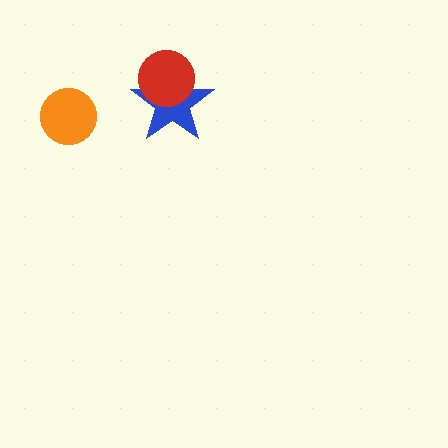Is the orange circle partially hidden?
No, no other shape covers it.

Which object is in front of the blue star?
The red circle is in front of the blue star.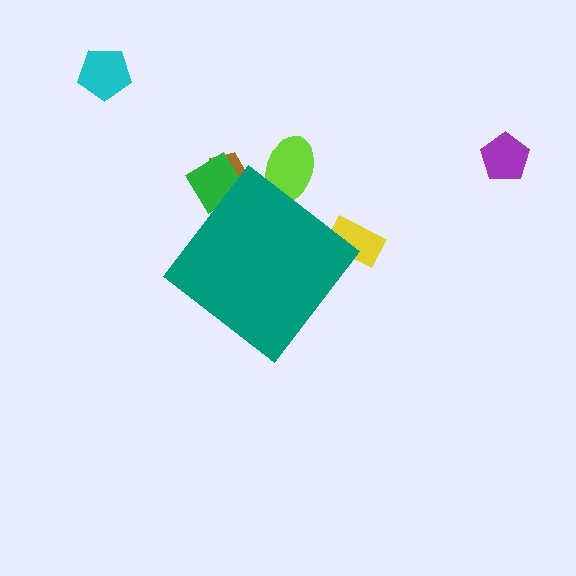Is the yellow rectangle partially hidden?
Yes, the yellow rectangle is partially hidden behind the teal diamond.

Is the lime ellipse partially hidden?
Yes, the lime ellipse is partially hidden behind the teal diamond.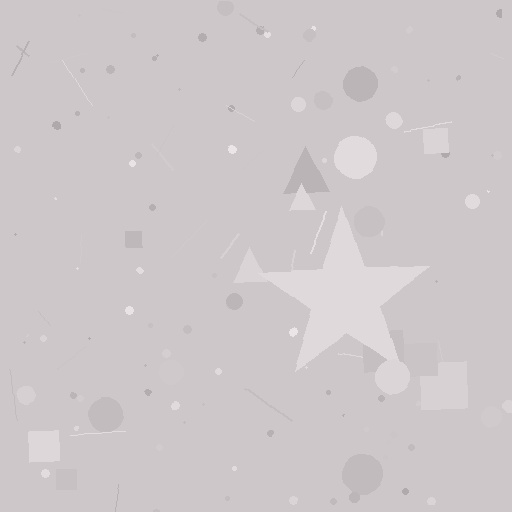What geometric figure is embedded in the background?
A star is embedded in the background.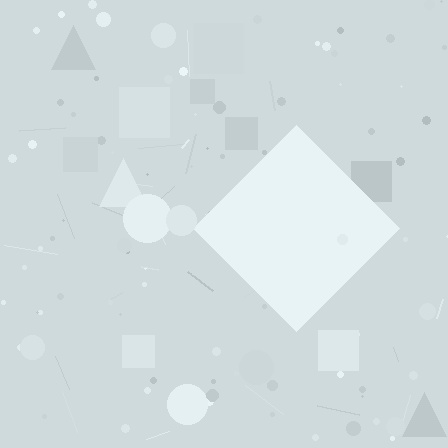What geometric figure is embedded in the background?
A diamond is embedded in the background.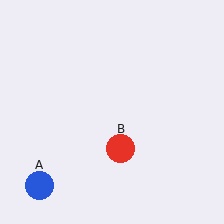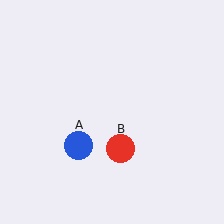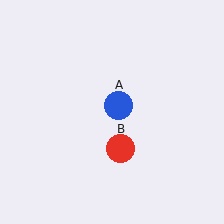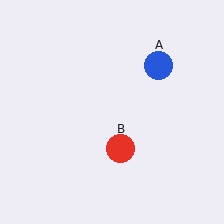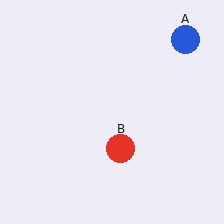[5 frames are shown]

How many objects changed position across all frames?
1 object changed position: blue circle (object A).